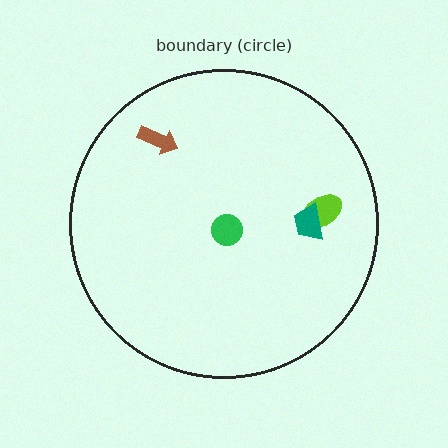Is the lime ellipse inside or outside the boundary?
Inside.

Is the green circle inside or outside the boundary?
Inside.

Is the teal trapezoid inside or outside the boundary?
Inside.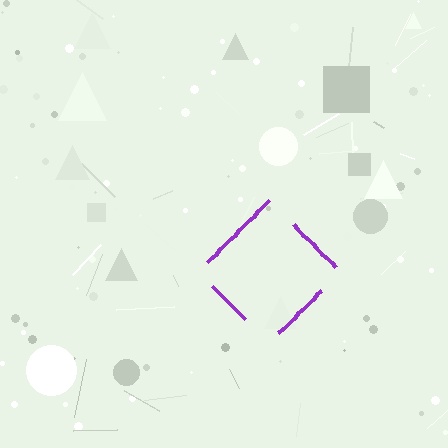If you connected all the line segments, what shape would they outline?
They would outline a diamond.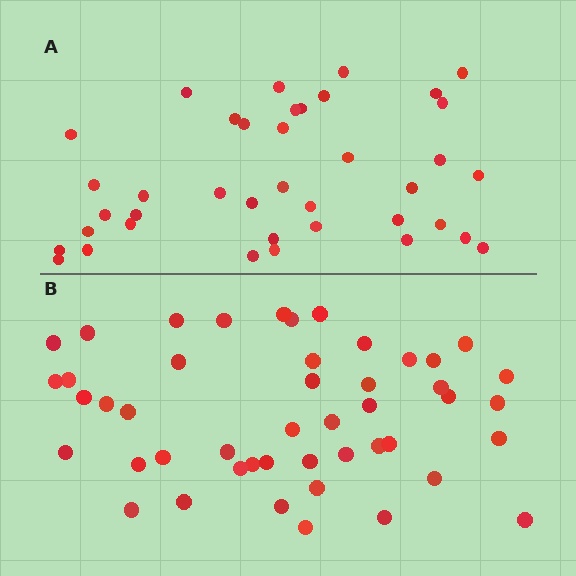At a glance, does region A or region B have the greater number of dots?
Region B (the bottom region) has more dots.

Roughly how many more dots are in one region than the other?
Region B has roughly 8 or so more dots than region A.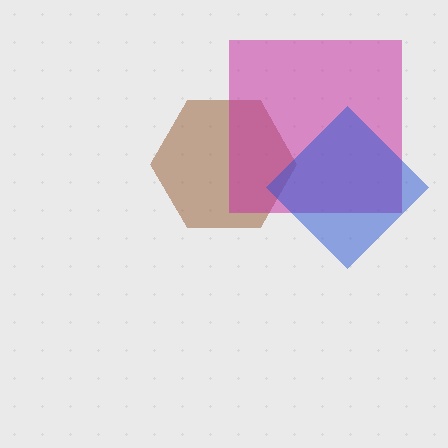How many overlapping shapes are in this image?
There are 3 overlapping shapes in the image.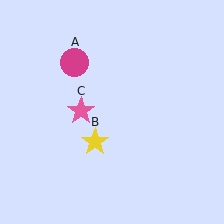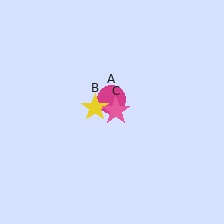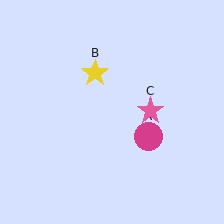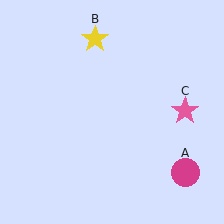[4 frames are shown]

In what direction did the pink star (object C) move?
The pink star (object C) moved right.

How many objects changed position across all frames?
3 objects changed position: magenta circle (object A), yellow star (object B), pink star (object C).